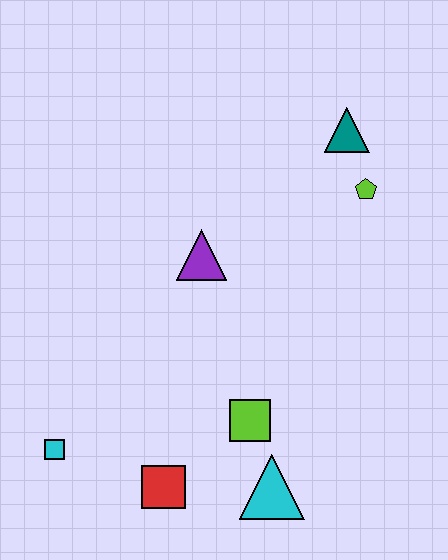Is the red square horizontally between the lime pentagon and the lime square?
No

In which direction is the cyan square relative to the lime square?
The cyan square is to the left of the lime square.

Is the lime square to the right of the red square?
Yes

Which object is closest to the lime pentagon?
The teal triangle is closest to the lime pentagon.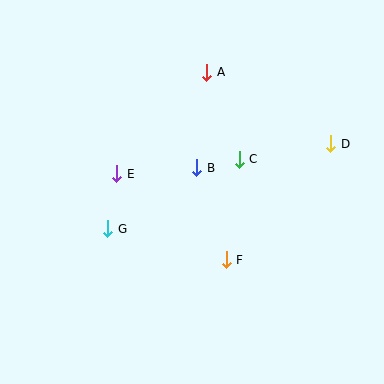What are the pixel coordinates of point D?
Point D is at (331, 144).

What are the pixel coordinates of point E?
Point E is at (117, 174).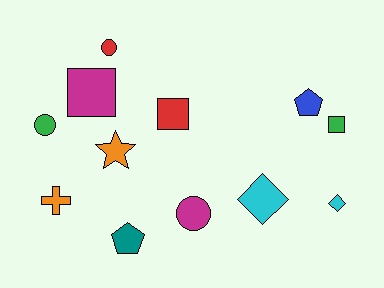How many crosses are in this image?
There is 1 cross.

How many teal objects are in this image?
There is 1 teal object.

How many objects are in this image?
There are 12 objects.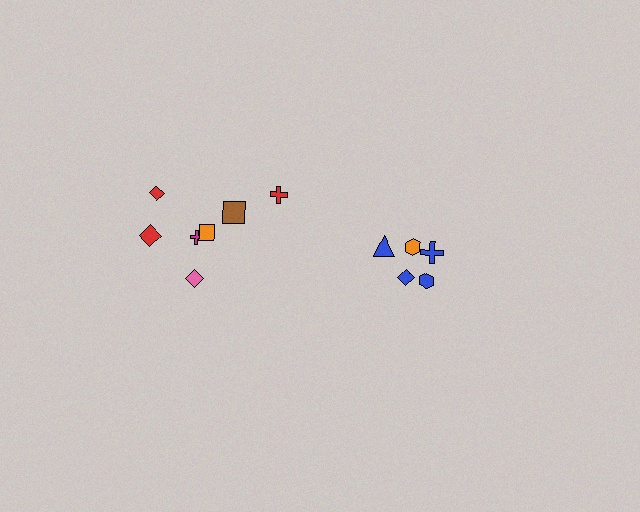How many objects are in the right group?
There are 5 objects.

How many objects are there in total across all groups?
There are 12 objects.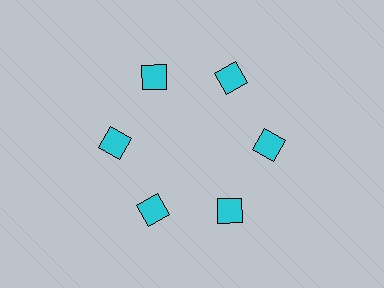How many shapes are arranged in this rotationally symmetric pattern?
There are 6 shapes, arranged in 6 groups of 1.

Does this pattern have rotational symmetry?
Yes, this pattern has 6-fold rotational symmetry. It looks the same after rotating 60 degrees around the center.